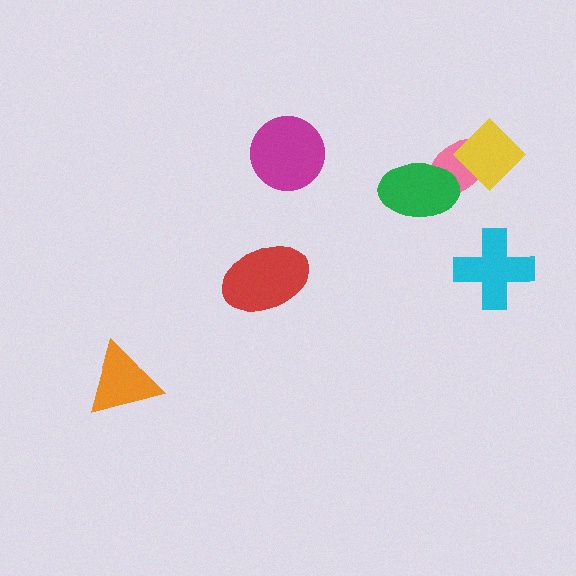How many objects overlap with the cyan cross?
0 objects overlap with the cyan cross.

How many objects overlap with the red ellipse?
0 objects overlap with the red ellipse.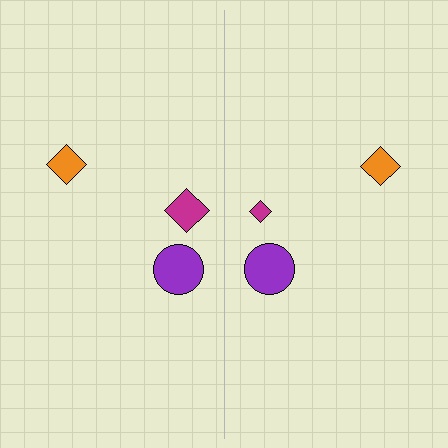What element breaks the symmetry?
The magenta diamond on the right side has a different size than its mirror counterpart.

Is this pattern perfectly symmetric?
No, the pattern is not perfectly symmetric. The magenta diamond on the right side has a different size than its mirror counterpart.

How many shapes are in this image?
There are 6 shapes in this image.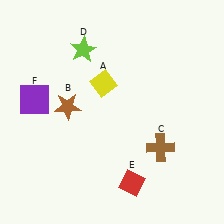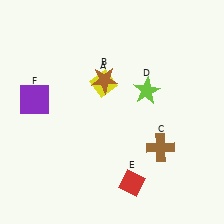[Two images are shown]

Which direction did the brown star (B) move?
The brown star (B) moved right.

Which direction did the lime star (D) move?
The lime star (D) moved right.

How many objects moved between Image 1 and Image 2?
2 objects moved between the two images.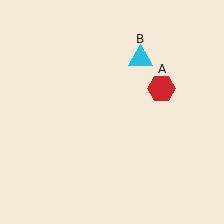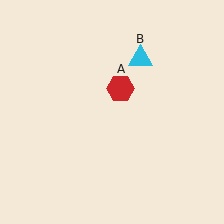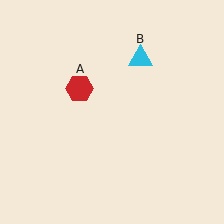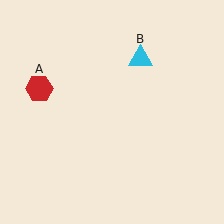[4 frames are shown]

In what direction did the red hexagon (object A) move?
The red hexagon (object A) moved left.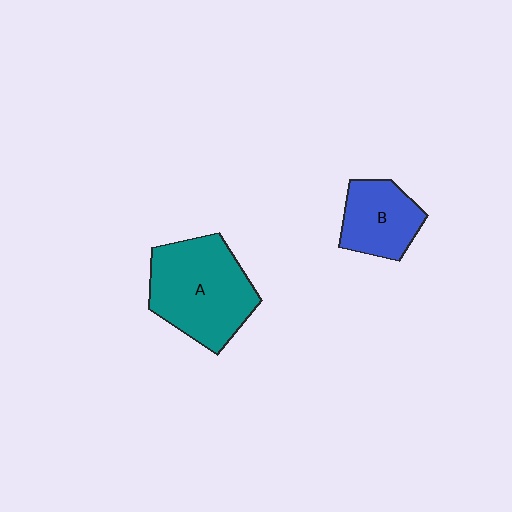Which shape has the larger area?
Shape A (teal).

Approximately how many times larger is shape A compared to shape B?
Approximately 1.7 times.